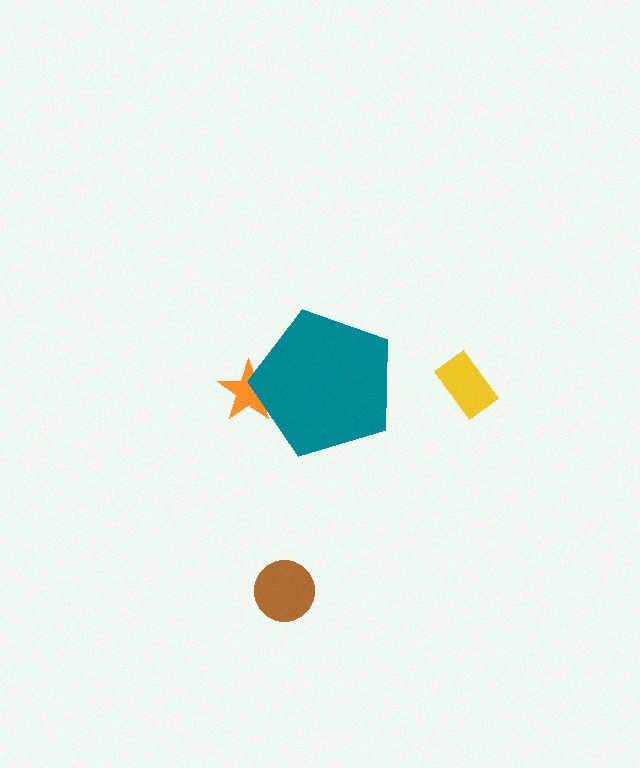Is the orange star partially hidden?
Yes, the orange star is partially hidden behind the teal pentagon.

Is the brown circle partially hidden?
No, the brown circle is fully visible.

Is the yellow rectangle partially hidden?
No, the yellow rectangle is fully visible.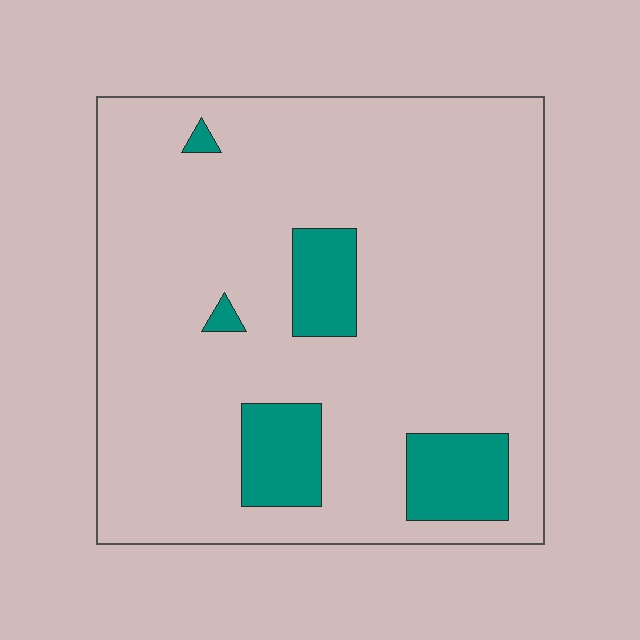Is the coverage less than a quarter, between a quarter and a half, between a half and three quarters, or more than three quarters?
Less than a quarter.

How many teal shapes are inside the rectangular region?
5.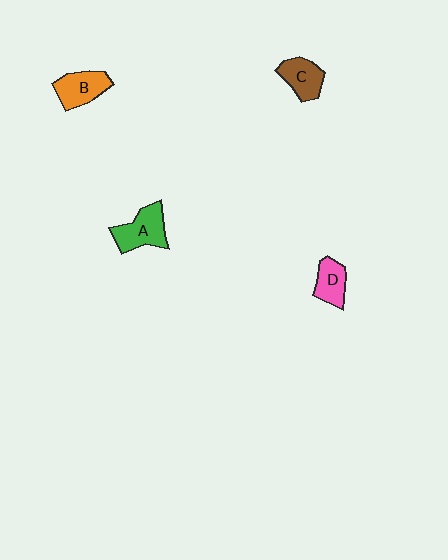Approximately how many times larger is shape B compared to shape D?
Approximately 1.3 times.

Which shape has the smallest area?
Shape D (pink).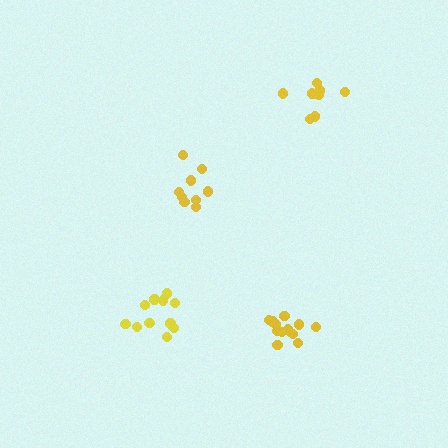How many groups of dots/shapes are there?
There are 4 groups.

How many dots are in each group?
Group 1: 9 dots, Group 2: 9 dots, Group 3: 11 dots, Group 4: 13 dots (42 total).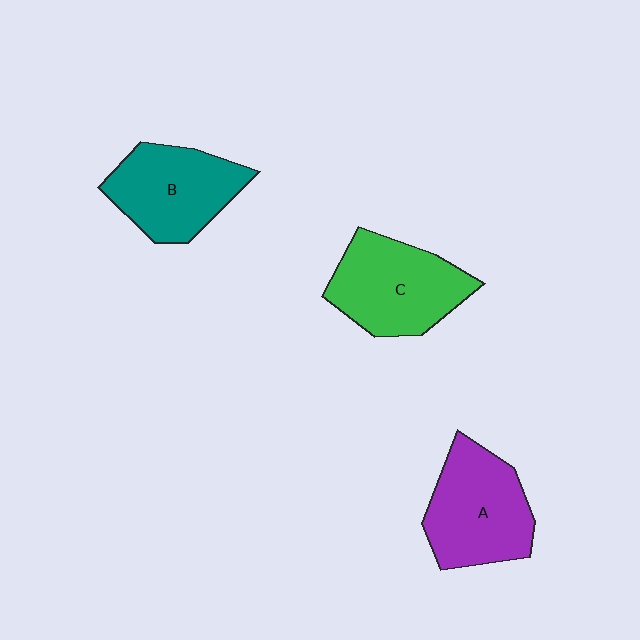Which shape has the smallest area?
Shape B (teal).